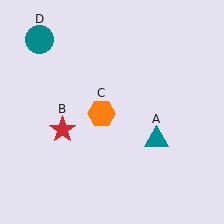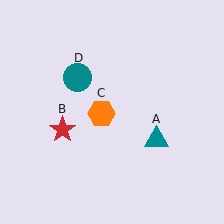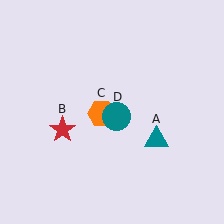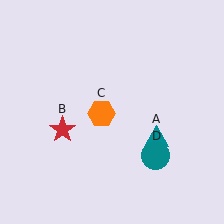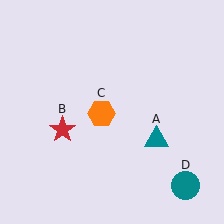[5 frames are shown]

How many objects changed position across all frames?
1 object changed position: teal circle (object D).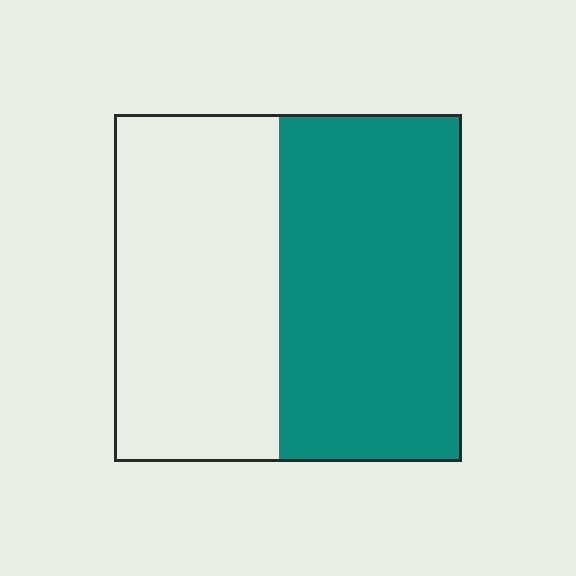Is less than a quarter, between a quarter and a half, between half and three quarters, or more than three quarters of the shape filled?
Between half and three quarters.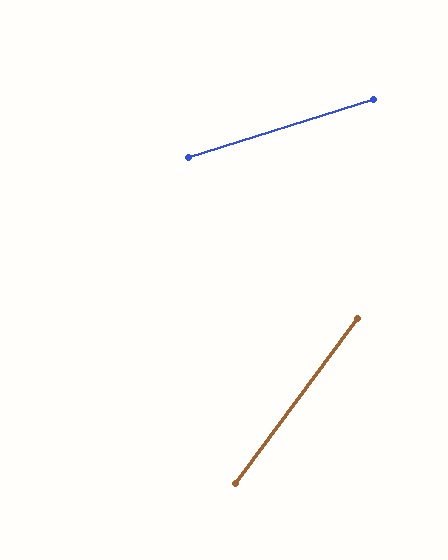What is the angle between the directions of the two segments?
Approximately 36 degrees.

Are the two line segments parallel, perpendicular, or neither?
Neither parallel nor perpendicular — they differ by about 36°.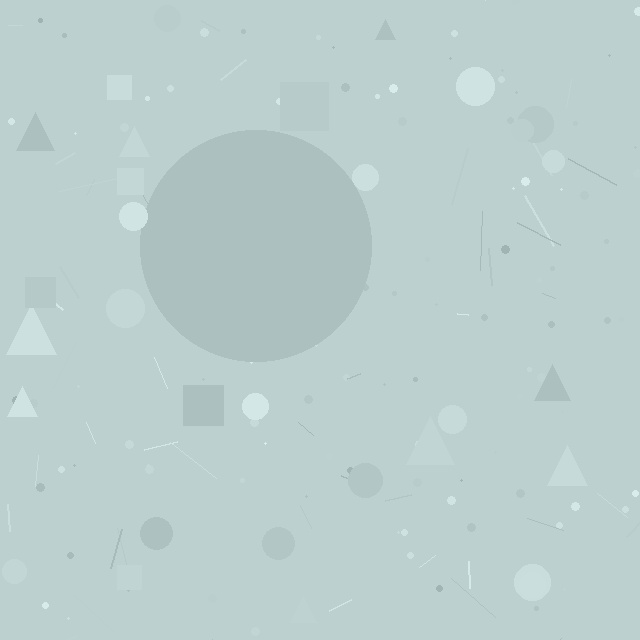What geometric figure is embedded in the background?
A circle is embedded in the background.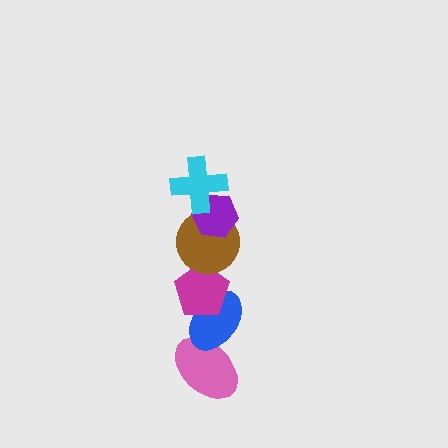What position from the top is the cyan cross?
The cyan cross is 1st from the top.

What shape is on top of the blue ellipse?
The magenta pentagon is on top of the blue ellipse.